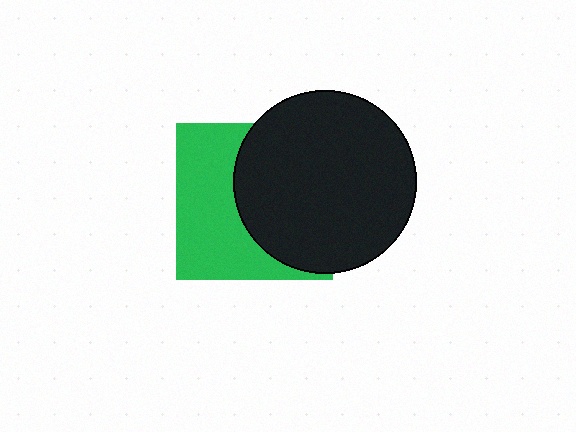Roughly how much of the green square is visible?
About half of it is visible (roughly 48%).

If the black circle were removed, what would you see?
You would see the complete green square.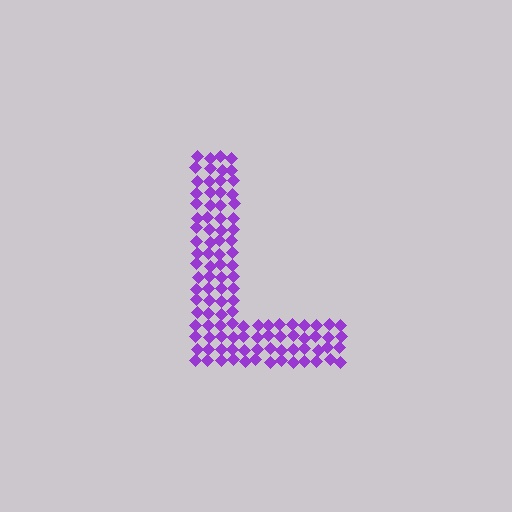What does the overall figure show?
The overall figure shows the letter L.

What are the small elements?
The small elements are diamonds.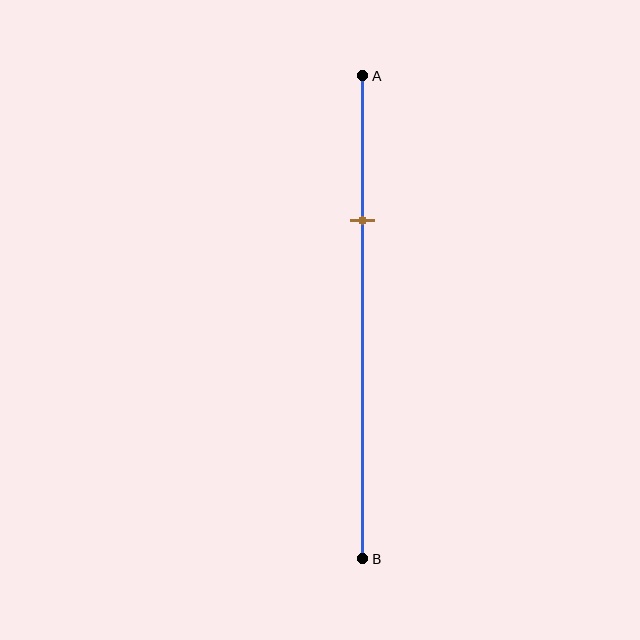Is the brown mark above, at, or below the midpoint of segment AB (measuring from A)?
The brown mark is above the midpoint of segment AB.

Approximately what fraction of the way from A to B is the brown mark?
The brown mark is approximately 30% of the way from A to B.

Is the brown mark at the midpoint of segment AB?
No, the mark is at about 30% from A, not at the 50% midpoint.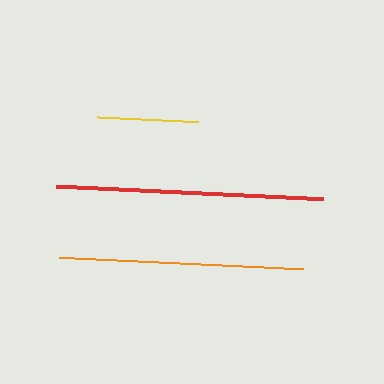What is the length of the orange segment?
The orange segment is approximately 245 pixels long.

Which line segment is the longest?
The red line is the longest at approximately 268 pixels.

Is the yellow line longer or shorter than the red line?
The red line is longer than the yellow line.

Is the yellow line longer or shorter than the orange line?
The orange line is longer than the yellow line.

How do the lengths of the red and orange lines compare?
The red and orange lines are approximately the same length.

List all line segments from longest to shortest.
From longest to shortest: red, orange, yellow.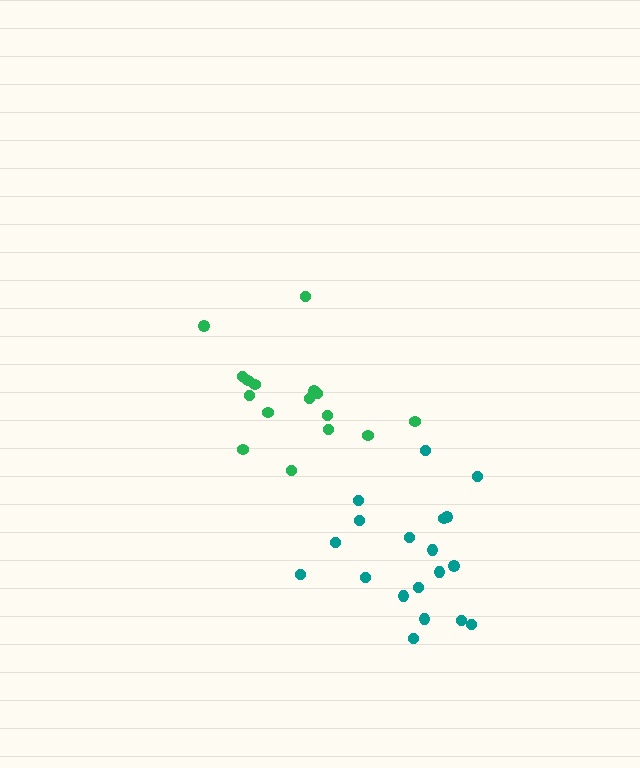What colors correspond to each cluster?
The clusters are colored: green, teal.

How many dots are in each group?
Group 1: 16 dots, Group 2: 19 dots (35 total).